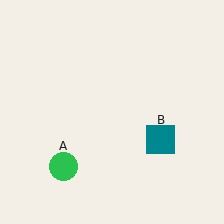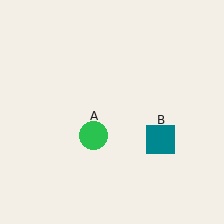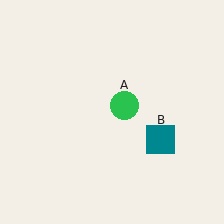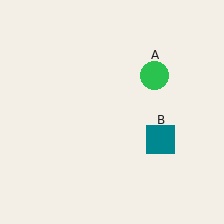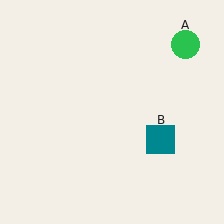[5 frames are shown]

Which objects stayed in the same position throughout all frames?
Teal square (object B) remained stationary.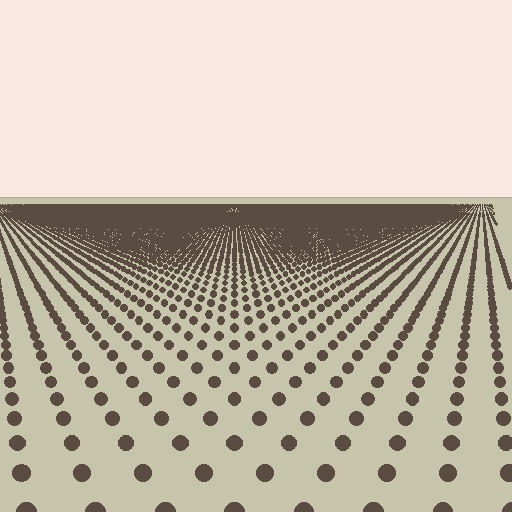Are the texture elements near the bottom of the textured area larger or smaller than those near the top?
Larger. Near the bottom, elements are closer to the viewer and appear at a bigger on-screen size.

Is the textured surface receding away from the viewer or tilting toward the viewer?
The surface is receding away from the viewer. Texture elements get smaller and denser toward the top.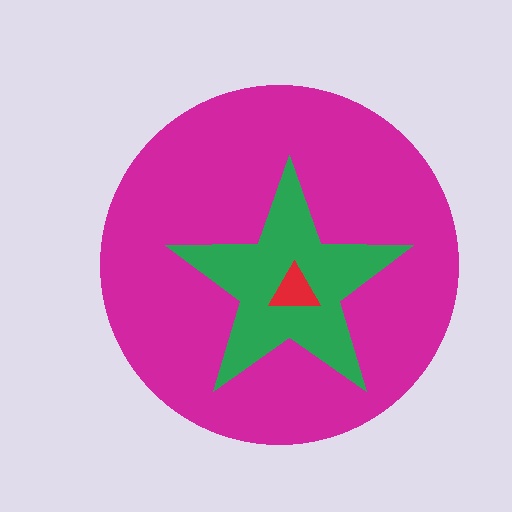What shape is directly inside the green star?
The red triangle.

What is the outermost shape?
The magenta circle.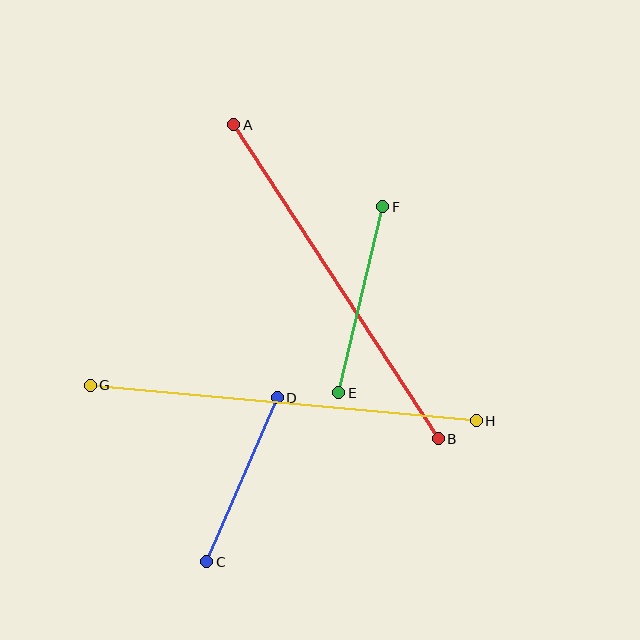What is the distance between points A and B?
The distance is approximately 375 pixels.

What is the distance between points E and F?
The distance is approximately 191 pixels.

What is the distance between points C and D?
The distance is approximately 178 pixels.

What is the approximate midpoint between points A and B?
The midpoint is at approximately (336, 282) pixels.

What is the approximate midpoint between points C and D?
The midpoint is at approximately (242, 480) pixels.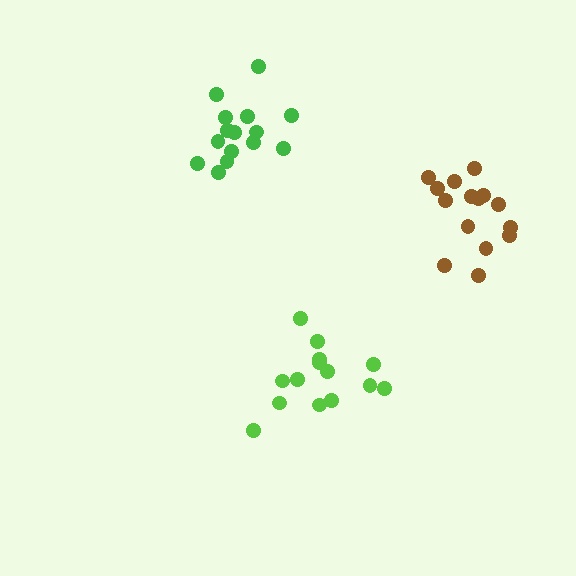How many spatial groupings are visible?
There are 3 spatial groupings.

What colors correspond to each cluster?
The clusters are colored: brown, lime, green.